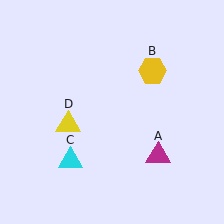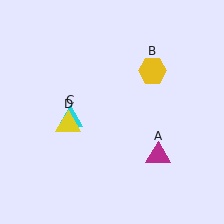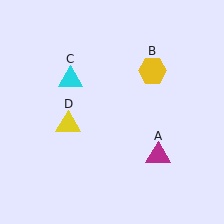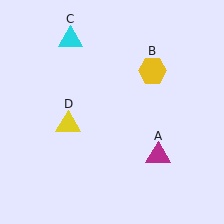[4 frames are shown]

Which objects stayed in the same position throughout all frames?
Magenta triangle (object A) and yellow hexagon (object B) and yellow triangle (object D) remained stationary.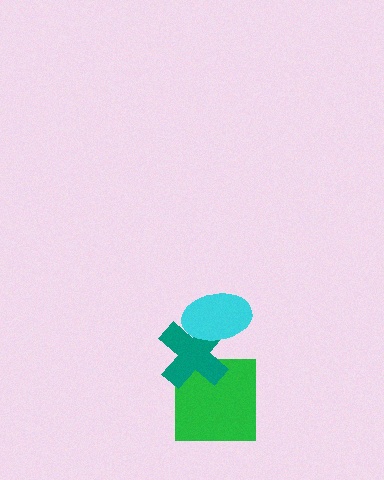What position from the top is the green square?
The green square is 3rd from the top.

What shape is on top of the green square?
The teal cross is on top of the green square.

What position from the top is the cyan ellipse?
The cyan ellipse is 1st from the top.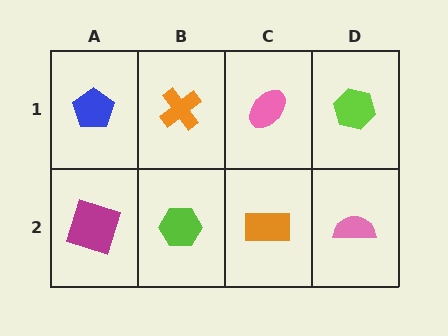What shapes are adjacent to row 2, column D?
A lime hexagon (row 1, column D), an orange rectangle (row 2, column C).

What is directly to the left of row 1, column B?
A blue pentagon.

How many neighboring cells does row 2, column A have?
2.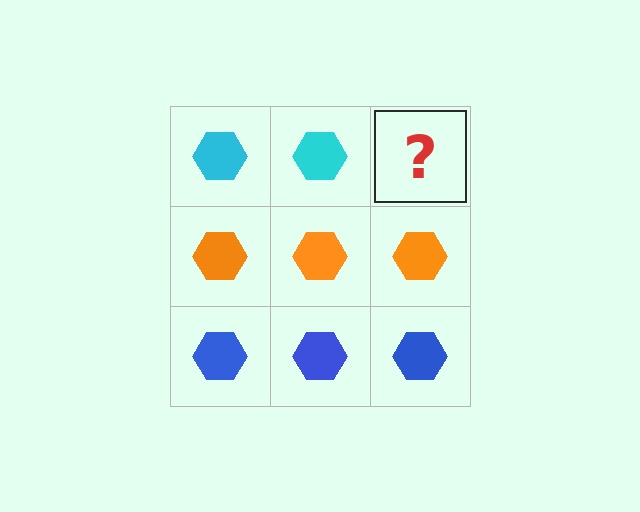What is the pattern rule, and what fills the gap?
The rule is that each row has a consistent color. The gap should be filled with a cyan hexagon.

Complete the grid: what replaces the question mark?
The question mark should be replaced with a cyan hexagon.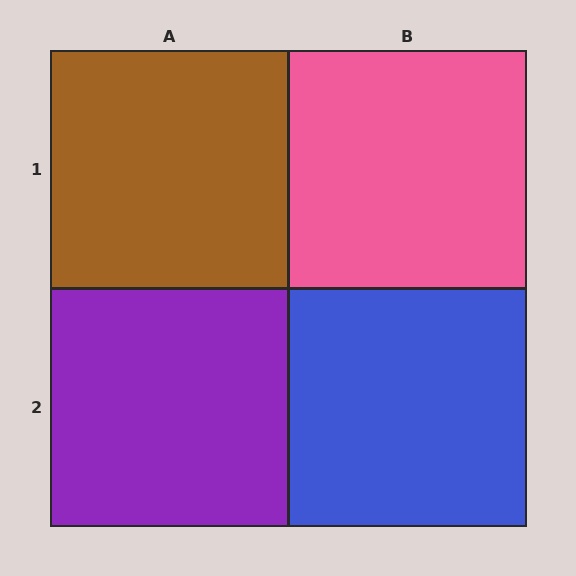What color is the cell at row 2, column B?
Blue.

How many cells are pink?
1 cell is pink.